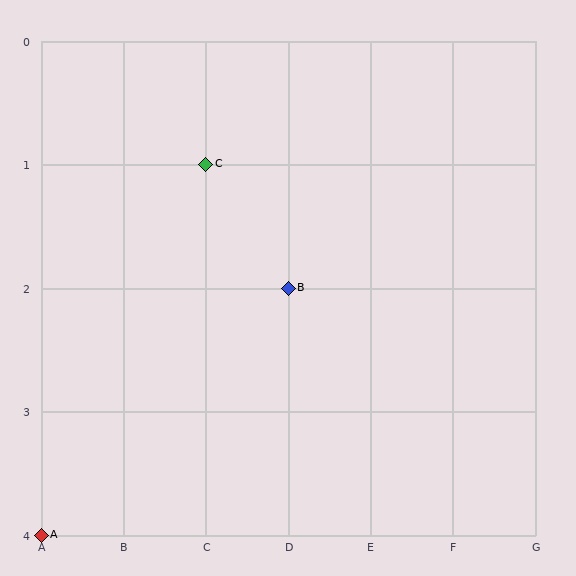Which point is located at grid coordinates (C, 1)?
Point C is at (C, 1).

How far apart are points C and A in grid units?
Points C and A are 2 columns and 3 rows apart (about 3.6 grid units diagonally).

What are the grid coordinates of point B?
Point B is at grid coordinates (D, 2).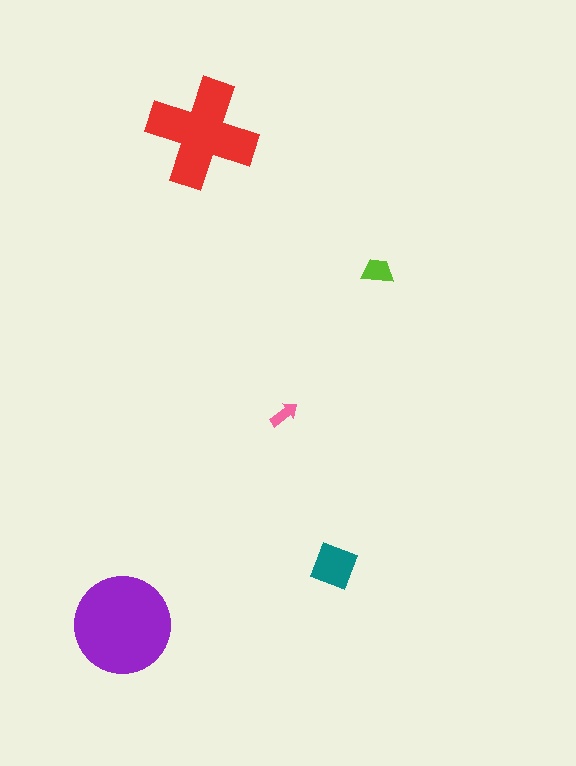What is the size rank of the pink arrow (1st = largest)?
5th.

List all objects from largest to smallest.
The purple circle, the red cross, the teal square, the lime trapezoid, the pink arrow.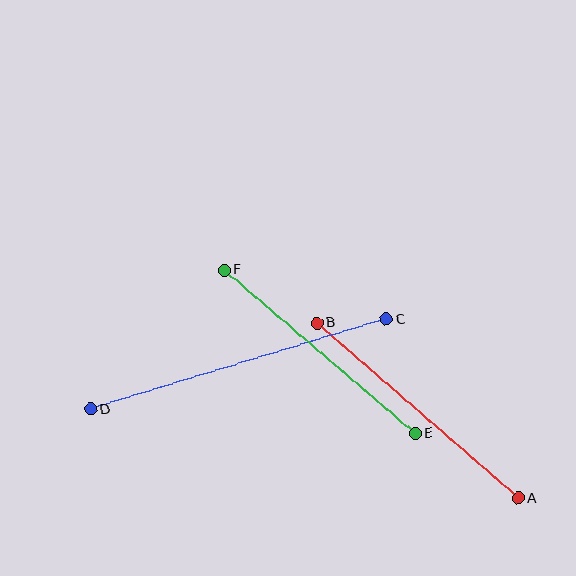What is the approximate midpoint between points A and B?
The midpoint is at approximately (418, 411) pixels.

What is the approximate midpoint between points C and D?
The midpoint is at approximately (239, 364) pixels.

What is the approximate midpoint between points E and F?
The midpoint is at approximately (320, 352) pixels.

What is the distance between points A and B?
The distance is approximately 267 pixels.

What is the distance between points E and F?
The distance is approximately 251 pixels.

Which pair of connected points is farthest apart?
Points C and D are farthest apart.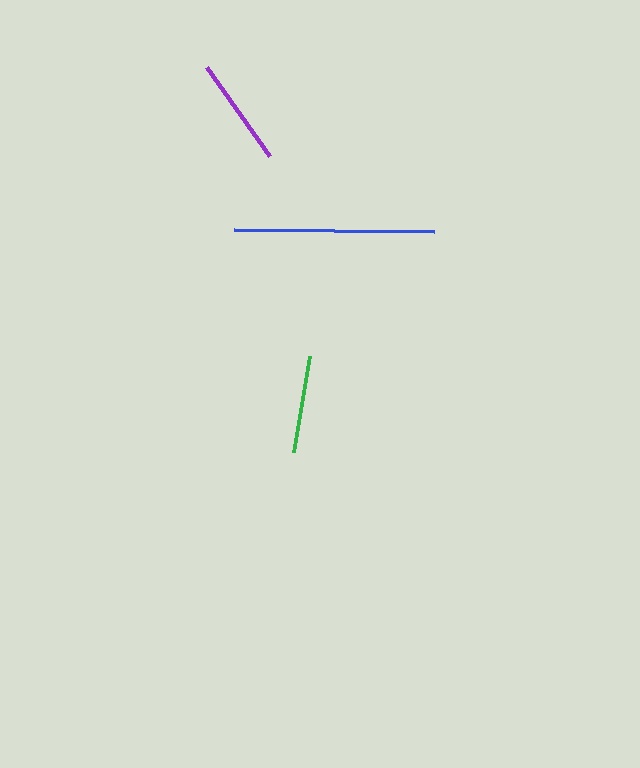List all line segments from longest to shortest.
From longest to shortest: blue, purple, green.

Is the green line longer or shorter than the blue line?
The blue line is longer than the green line.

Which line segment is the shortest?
The green line is the shortest at approximately 97 pixels.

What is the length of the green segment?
The green segment is approximately 97 pixels long.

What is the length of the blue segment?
The blue segment is approximately 200 pixels long.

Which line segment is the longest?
The blue line is the longest at approximately 200 pixels.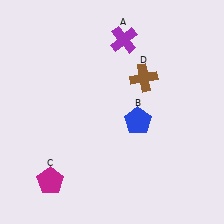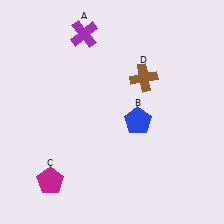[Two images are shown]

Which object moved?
The purple cross (A) moved left.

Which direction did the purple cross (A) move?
The purple cross (A) moved left.